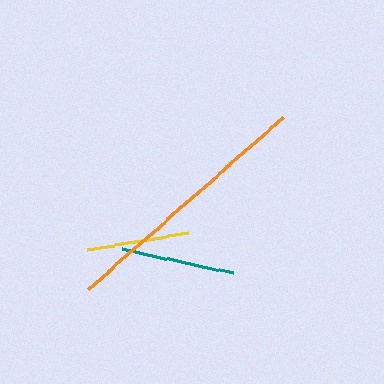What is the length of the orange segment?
The orange segment is approximately 259 pixels long.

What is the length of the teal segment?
The teal segment is approximately 113 pixels long.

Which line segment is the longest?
The orange line is the longest at approximately 259 pixels.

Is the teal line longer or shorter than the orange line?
The orange line is longer than the teal line.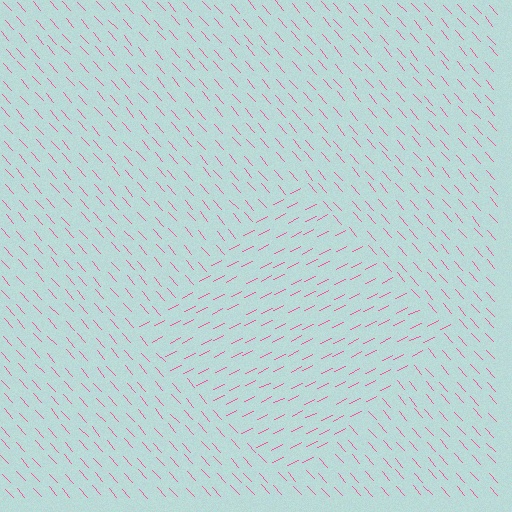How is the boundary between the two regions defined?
The boundary is defined purely by a change in line orientation (approximately 75 degrees difference). All lines are the same color and thickness.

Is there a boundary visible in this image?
Yes, there is a texture boundary formed by a change in line orientation.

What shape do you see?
I see a diamond.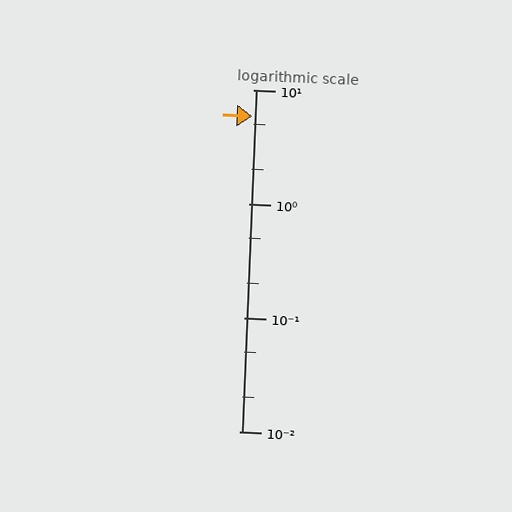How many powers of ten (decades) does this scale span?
The scale spans 3 decades, from 0.01 to 10.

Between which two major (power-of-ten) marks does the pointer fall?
The pointer is between 1 and 10.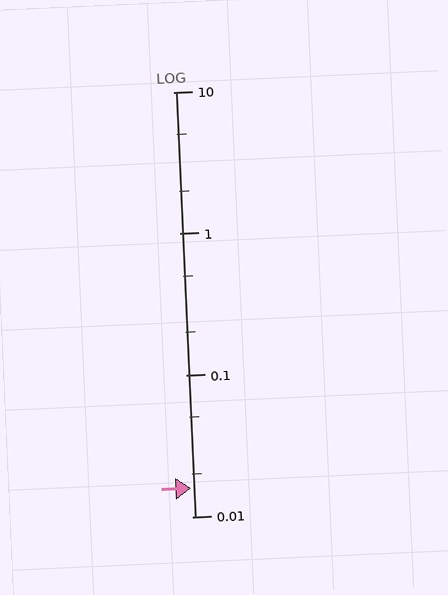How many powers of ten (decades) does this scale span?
The scale spans 3 decades, from 0.01 to 10.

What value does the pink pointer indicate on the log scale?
The pointer indicates approximately 0.016.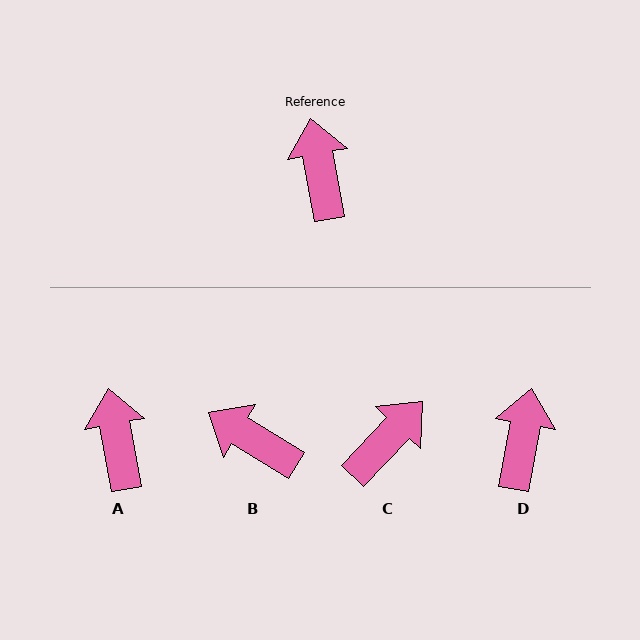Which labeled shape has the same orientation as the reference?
A.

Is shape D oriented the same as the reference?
No, it is off by about 21 degrees.